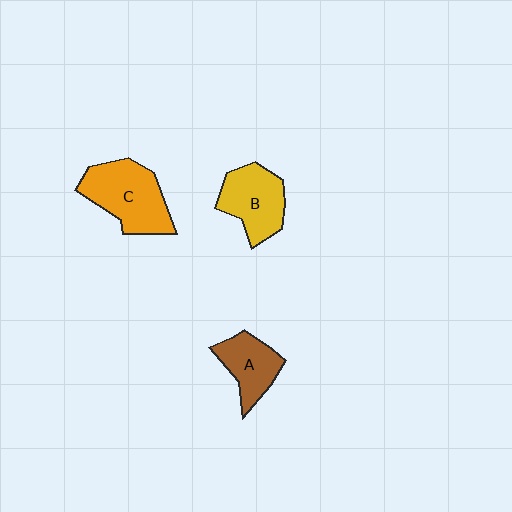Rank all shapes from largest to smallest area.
From largest to smallest: C (orange), B (yellow), A (brown).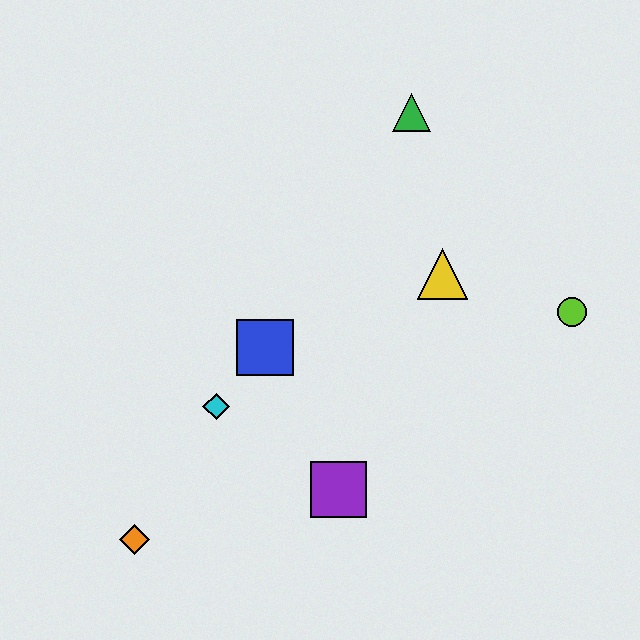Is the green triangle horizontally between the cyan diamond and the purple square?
No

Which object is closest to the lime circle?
The yellow triangle is closest to the lime circle.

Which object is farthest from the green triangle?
The orange diamond is farthest from the green triangle.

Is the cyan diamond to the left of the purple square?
Yes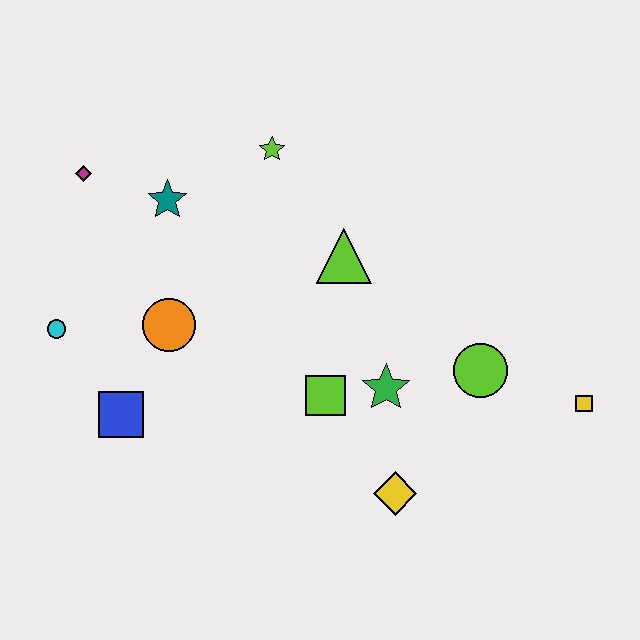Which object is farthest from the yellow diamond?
The magenta diamond is farthest from the yellow diamond.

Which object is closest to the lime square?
The green star is closest to the lime square.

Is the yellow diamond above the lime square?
No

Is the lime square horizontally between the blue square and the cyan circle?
No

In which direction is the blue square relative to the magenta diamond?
The blue square is below the magenta diamond.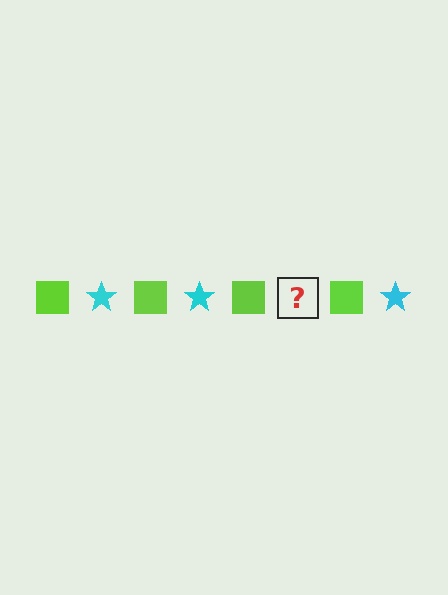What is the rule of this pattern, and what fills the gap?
The rule is that the pattern alternates between lime square and cyan star. The gap should be filled with a cyan star.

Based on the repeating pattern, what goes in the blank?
The blank should be a cyan star.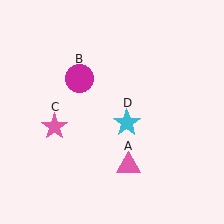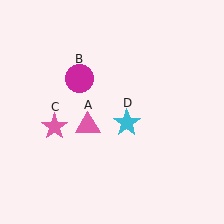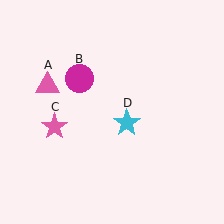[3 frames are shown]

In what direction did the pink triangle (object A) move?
The pink triangle (object A) moved up and to the left.